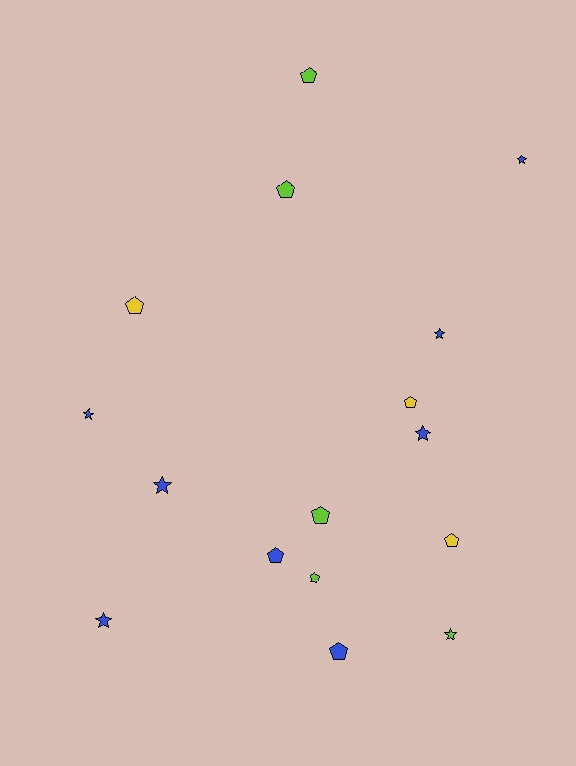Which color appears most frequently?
Blue, with 8 objects.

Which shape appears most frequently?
Pentagon, with 9 objects.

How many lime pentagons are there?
There are 4 lime pentagons.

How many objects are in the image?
There are 16 objects.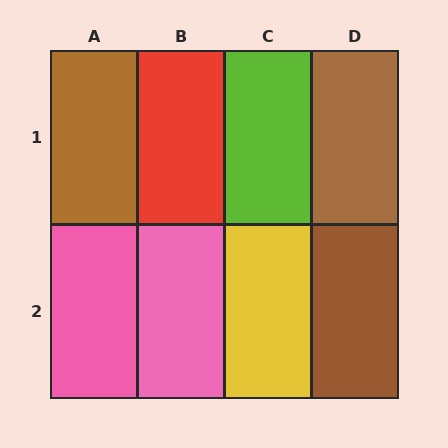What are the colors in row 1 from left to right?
Brown, red, lime, brown.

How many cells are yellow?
1 cell is yellow.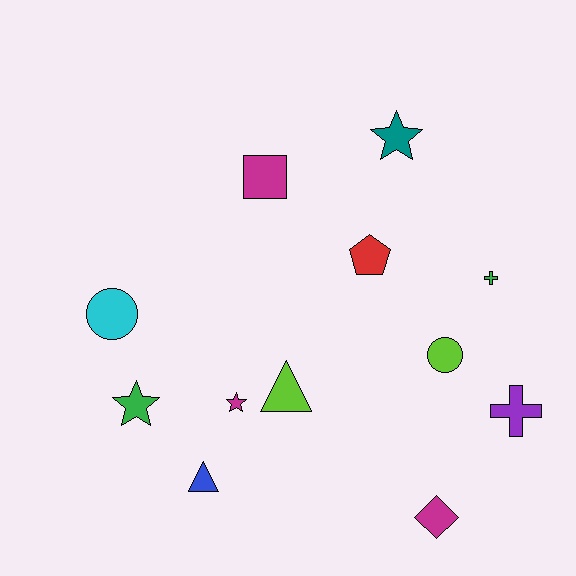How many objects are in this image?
There are 12 objects.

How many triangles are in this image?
There are 2 triangles.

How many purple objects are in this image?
There is 1 purple object.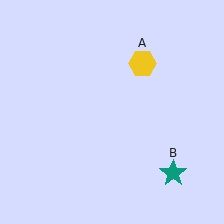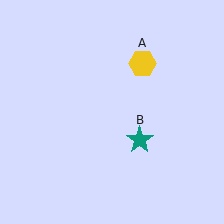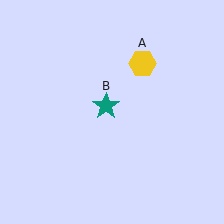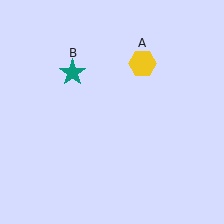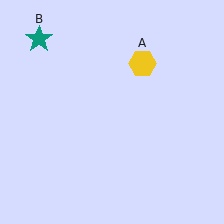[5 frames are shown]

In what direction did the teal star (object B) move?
The teal star (object B) moved up and to the left.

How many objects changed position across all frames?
1 object changed position: teal star (object B).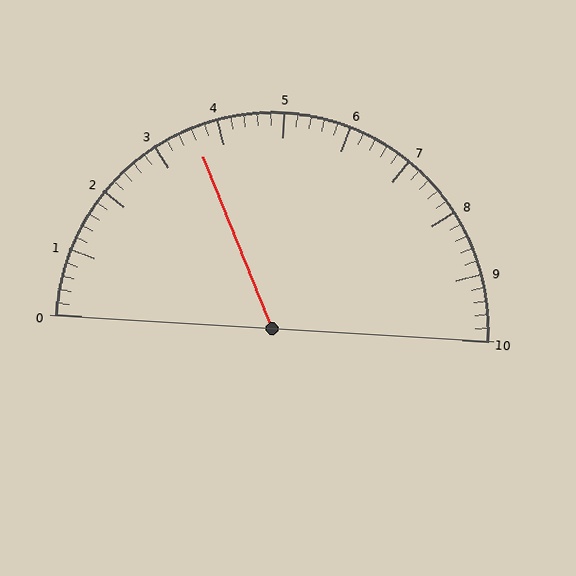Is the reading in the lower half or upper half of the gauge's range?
The reading is in the lower half of the range (0 to 10).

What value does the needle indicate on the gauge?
The needle indicates approximately 3.6.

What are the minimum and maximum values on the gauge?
The gauge ranges from 0 to 10.